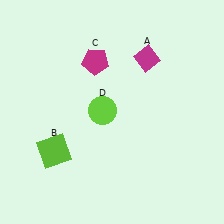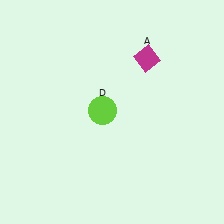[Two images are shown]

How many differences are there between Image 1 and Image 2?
There are 2 differences between the two images.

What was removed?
The lime square (B), the magenta pentagon (C) were removed in Image 2.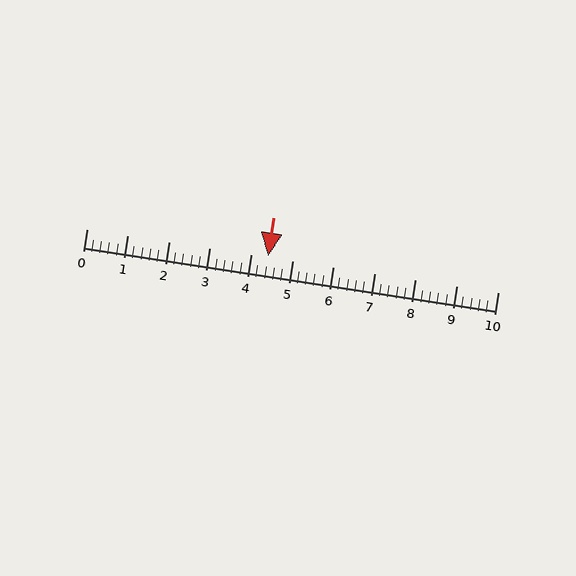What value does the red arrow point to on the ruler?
The red arrow points to approximately 4.4.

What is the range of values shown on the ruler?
The ruler shows values from 0 to 10.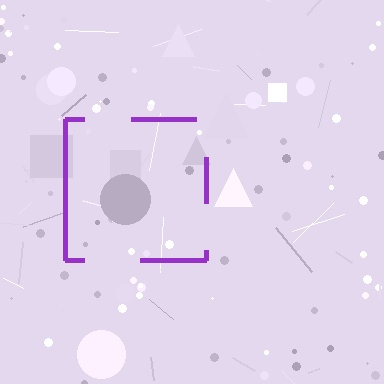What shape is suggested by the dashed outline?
The dashed outline suggests a square.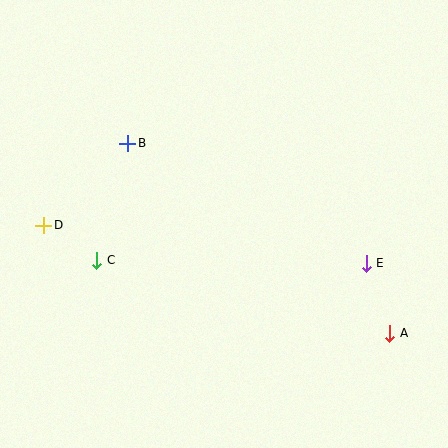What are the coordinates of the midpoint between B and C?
The midpoint between B and C is at (112, 202).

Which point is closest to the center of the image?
Point B at (128, 143) is closest to the center.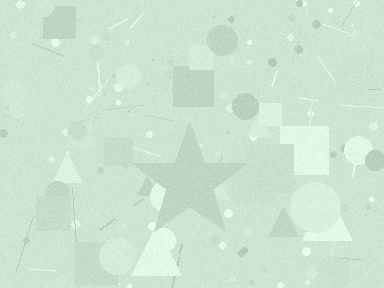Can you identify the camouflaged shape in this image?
The camouflaged shape is a star.